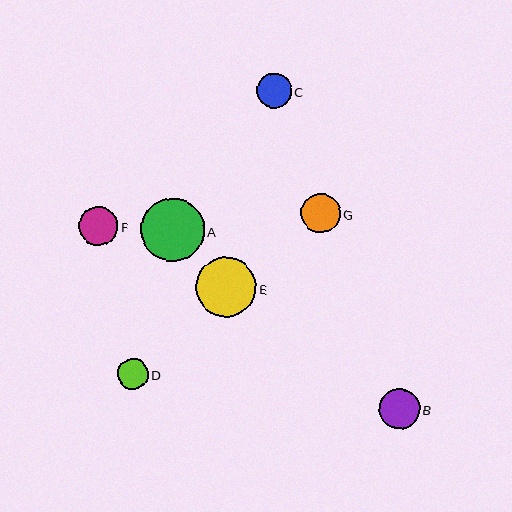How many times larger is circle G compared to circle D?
Circle G is approximately 1.3 times the size of circle D.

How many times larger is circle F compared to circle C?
Circle F is approximately 1.1 times the size of circle C.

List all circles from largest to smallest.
From largest to smallest: A, E, B, G, F, C, D.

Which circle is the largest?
Circle A is the largest with a size of approximately 63 pixels.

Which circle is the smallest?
Circle D is the smallest with a size of approximately 31 pixels.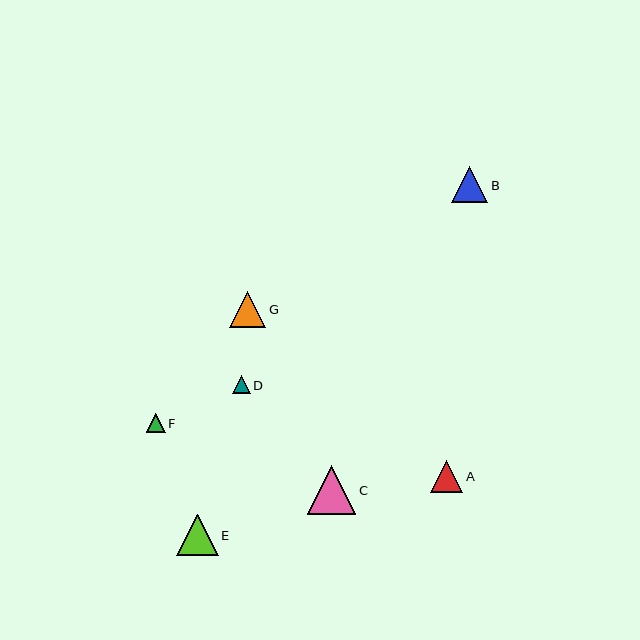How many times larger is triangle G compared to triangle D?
Triangle G is approximately 2.0 times the size of triangle D.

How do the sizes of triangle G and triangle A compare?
Triangle G and triangle A are approximately the same size.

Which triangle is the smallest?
Triangle D is the smallest with a size of approximately 18 pixels.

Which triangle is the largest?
Triangle C is the largest with a size of approximately 48 pixels.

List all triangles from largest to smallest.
From largest to smallest: C, E, B, G, A, F, D.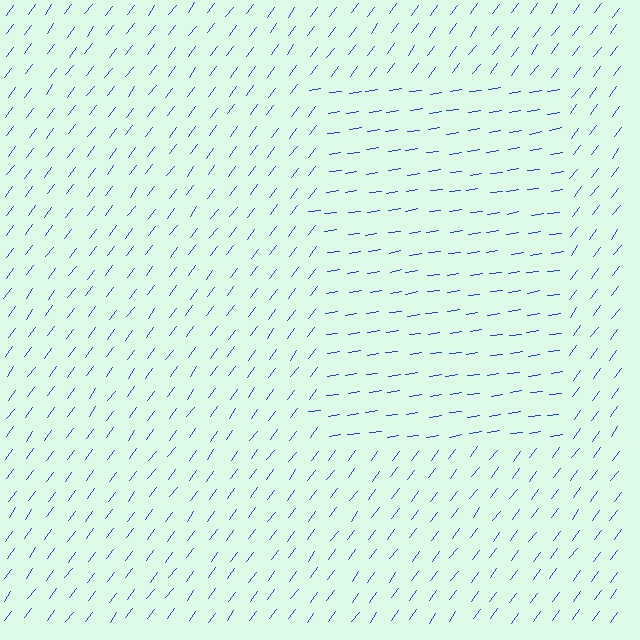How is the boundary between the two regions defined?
The boundary is defined purely by a change in line orientation (approximately 45 degrees difference). All lines are the same color and thickness.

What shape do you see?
I see a rectangle.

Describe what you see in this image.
The image is filled with small blue line segments. A rectangle region in the image has lines oriented differently from the surrounding lines, creating a visible texture boundary.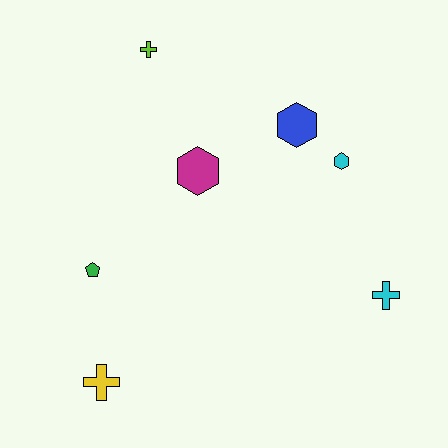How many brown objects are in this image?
There are no brown objects.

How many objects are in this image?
There are 7 objects.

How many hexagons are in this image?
There are 3 hexagons.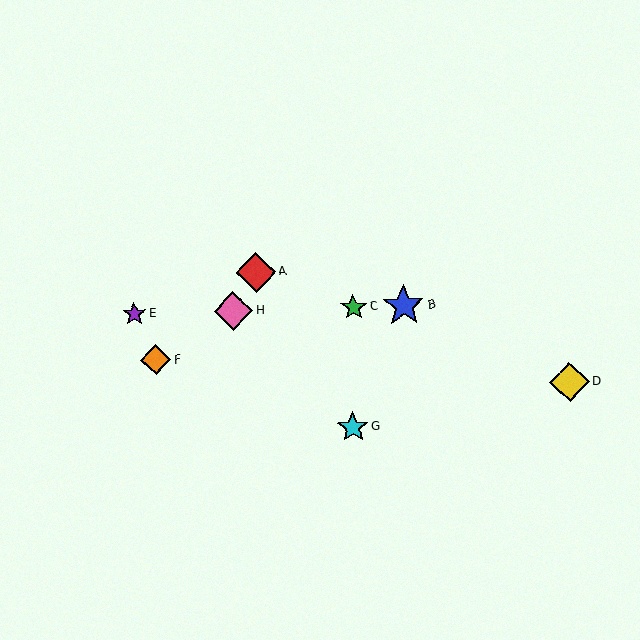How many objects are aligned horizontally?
4 objects (B, C, E, H) are aligned horizontally.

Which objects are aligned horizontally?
Objects B, C, E, H are aligned horizontally.